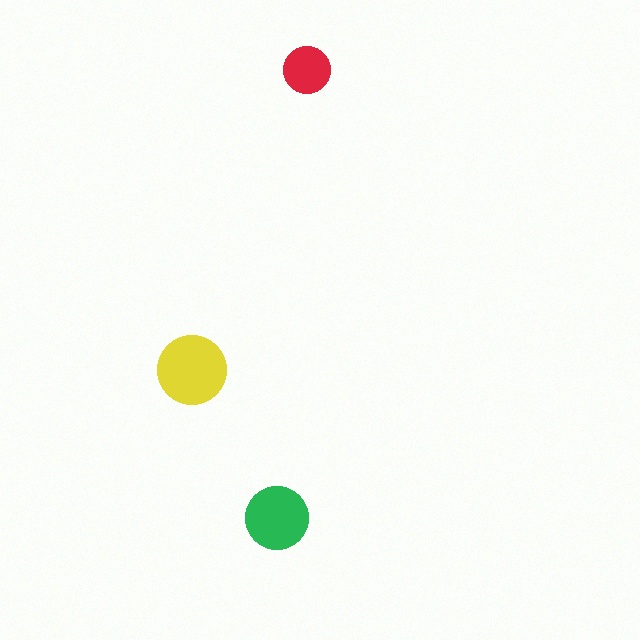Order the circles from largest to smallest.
the yellow one, the green one, the red one.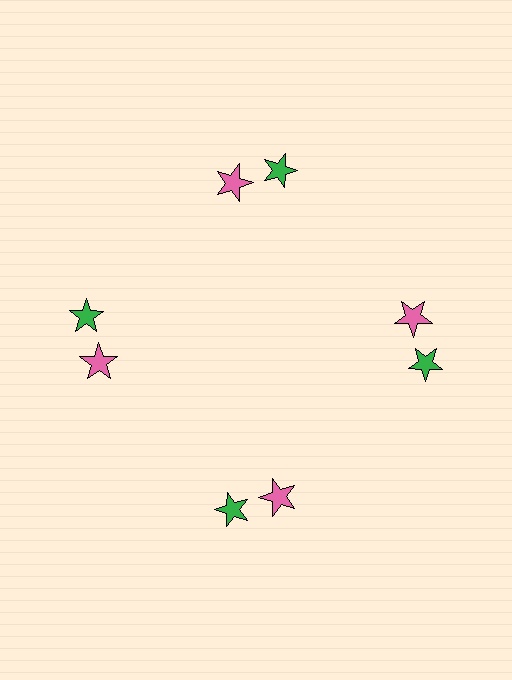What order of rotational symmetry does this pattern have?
This pattern has 4-fold rotational symmetry.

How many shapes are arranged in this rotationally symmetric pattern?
There are 8 shapes, arranged in 4 groups of 2.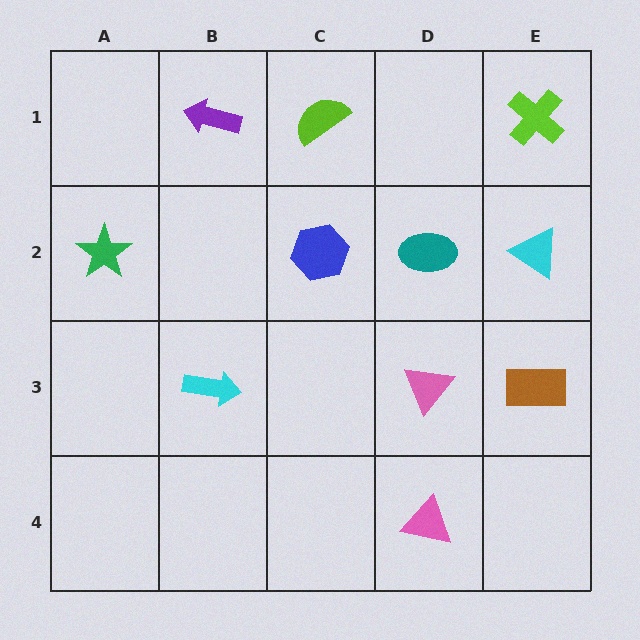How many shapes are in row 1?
3 shapes.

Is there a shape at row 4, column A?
No, that cell is empty.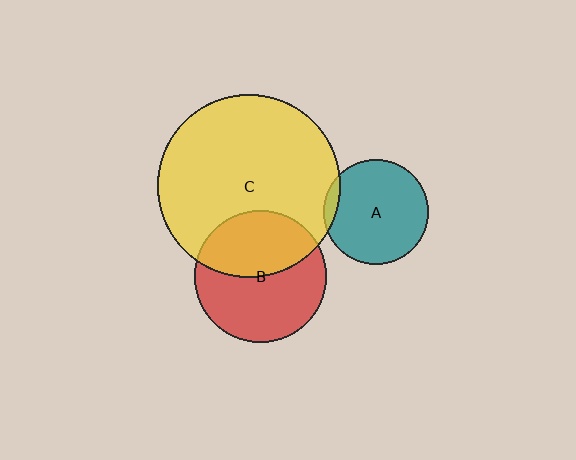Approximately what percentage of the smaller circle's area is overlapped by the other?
Approximately 5%.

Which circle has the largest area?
Circle C (yellow).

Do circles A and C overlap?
Yes.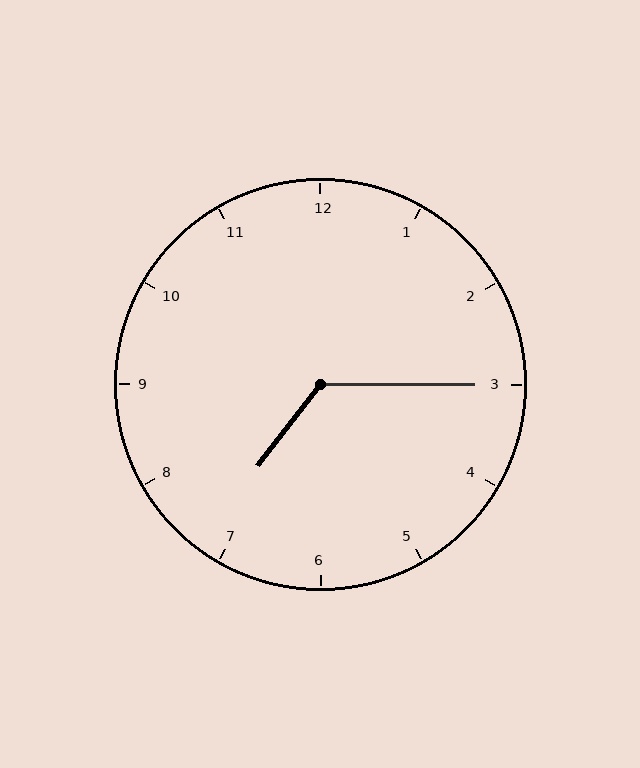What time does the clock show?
7:15.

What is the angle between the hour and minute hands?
Approximately 128 degrees.